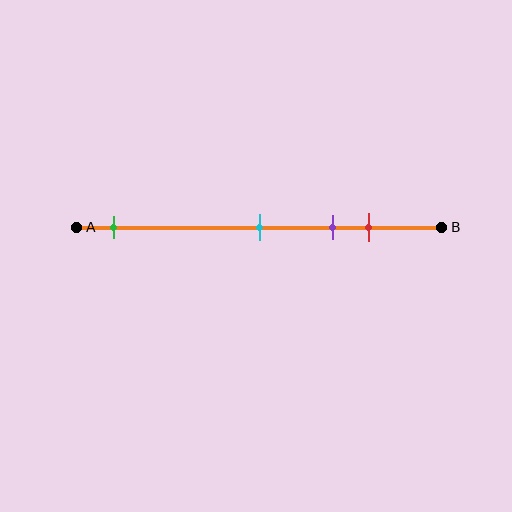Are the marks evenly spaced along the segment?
No, the marks are not evenly spaced.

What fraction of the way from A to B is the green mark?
The green mark is approximately 10% (0.1) of the way from A to B.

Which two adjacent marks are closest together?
The purple and red marks are the closest adjacent pair.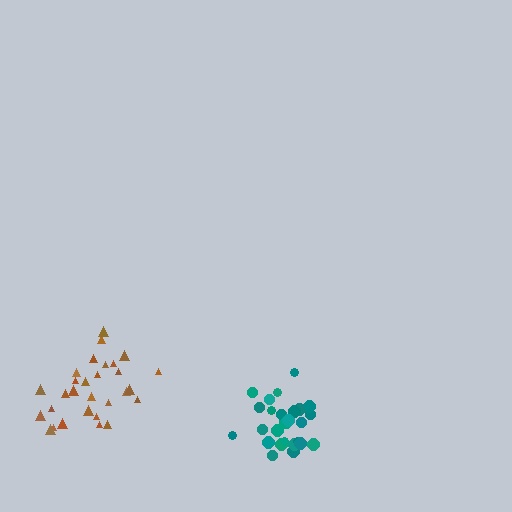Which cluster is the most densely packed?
Teal.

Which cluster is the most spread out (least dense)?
Brown.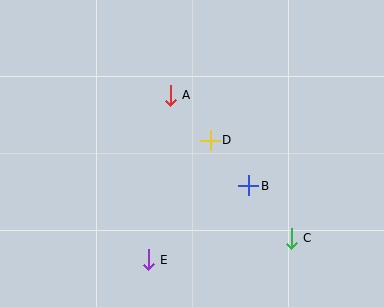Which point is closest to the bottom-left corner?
Point E is closest to the bottom-left corner.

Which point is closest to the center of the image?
Point D at (210, 140) is closest to the center.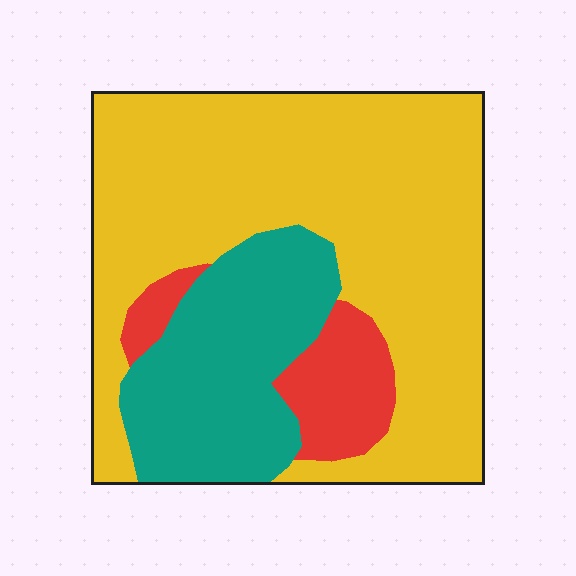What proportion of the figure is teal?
Teal takes up about one quarter (1/4) of the figure.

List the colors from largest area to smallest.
From largest to smallest: yellow, teal, red.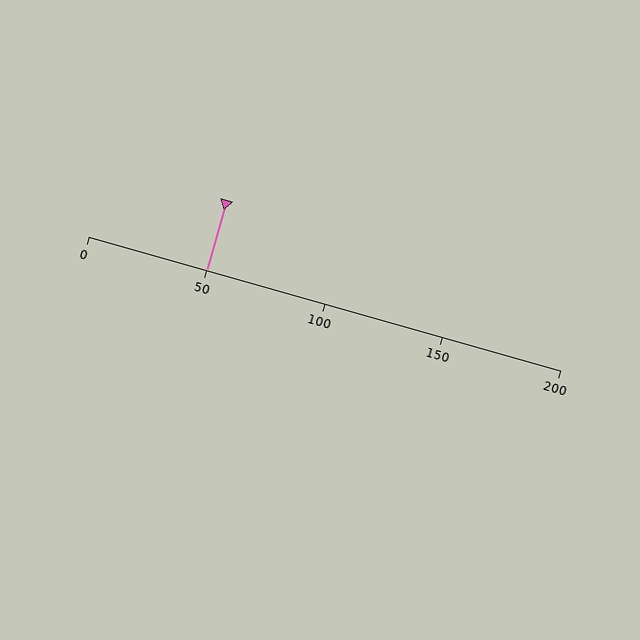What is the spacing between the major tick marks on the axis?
The major ticks are spaced 50 apart.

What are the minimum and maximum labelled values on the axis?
The axis runs from 0 to 200.